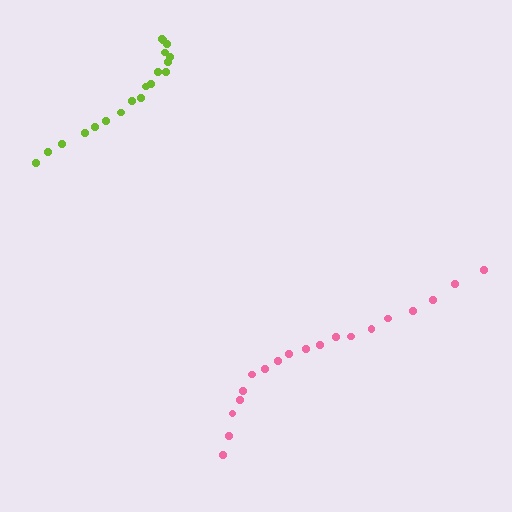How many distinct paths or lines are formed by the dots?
There are 2 distinct paths.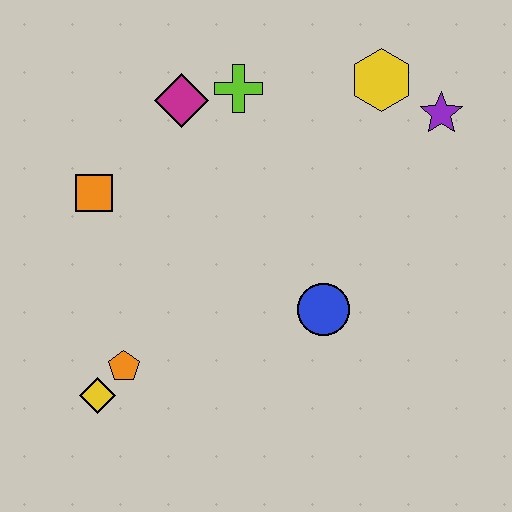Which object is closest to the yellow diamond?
The orange pentagon is closest to the yellow diamond.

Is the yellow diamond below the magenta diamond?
Yes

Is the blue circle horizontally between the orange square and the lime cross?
No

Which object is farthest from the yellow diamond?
The purple star is farthest from the yellow diamond.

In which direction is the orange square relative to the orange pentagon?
The orange square is above the orange pentagon.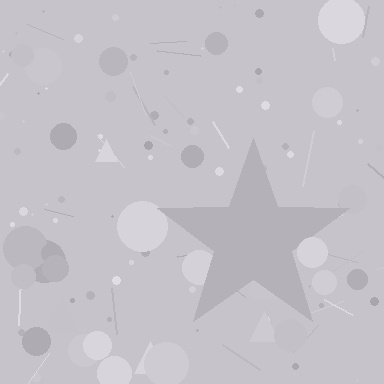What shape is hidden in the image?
A star is hidden in the image.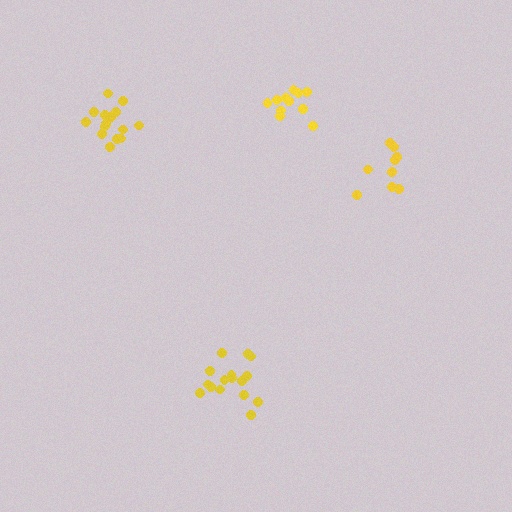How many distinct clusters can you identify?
There are 4 distinct clusters.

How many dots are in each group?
Group 1: 11 dots, Group 2: 16 dots, Group 3: 15 dots, Group 4: 10 dots (52 total).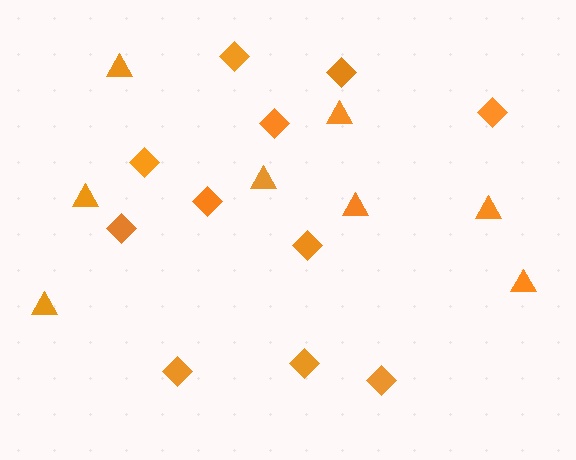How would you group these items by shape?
There are 2 groups: one group of diamonds (11) and one group of triangles (8).